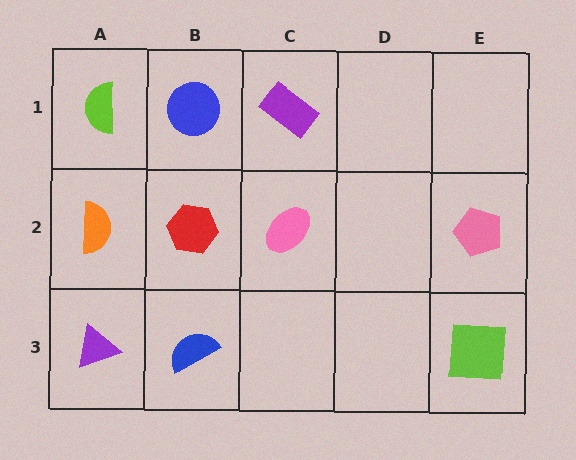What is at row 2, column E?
A pink pentagon.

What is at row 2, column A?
An orange semicircle.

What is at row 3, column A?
A purple triangle.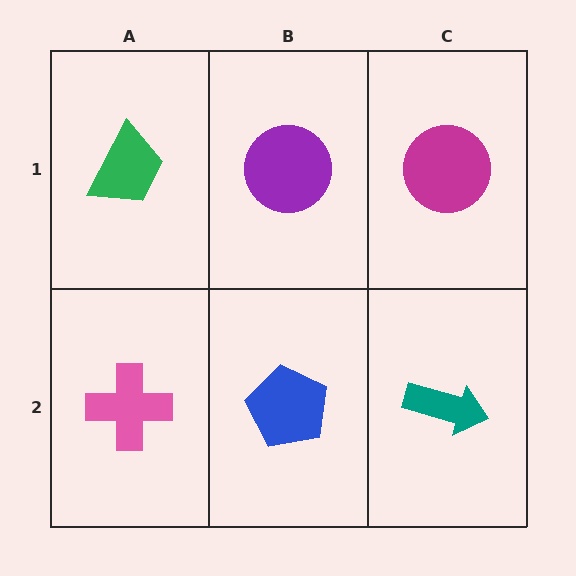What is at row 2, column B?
A blue pentagon.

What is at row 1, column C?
A magenta circle.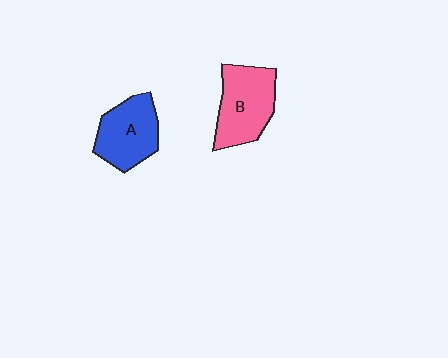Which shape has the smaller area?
Shape A (blue).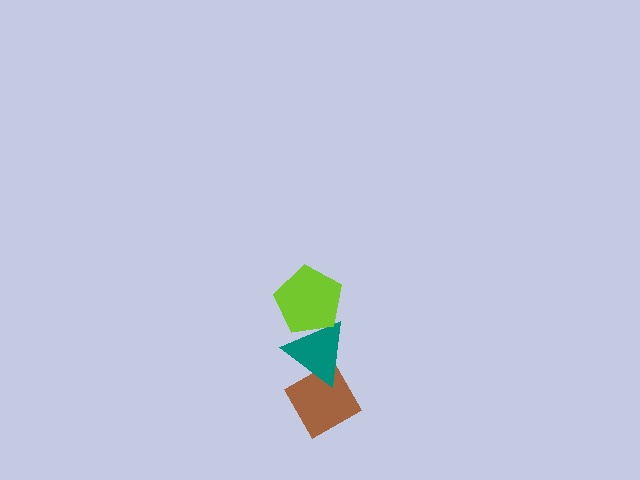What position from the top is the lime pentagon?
The lime pentagon is 1st from the top.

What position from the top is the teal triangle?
The teal triangle is 2nd from the top.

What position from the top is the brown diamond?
The brown diamond is 3rd from the top.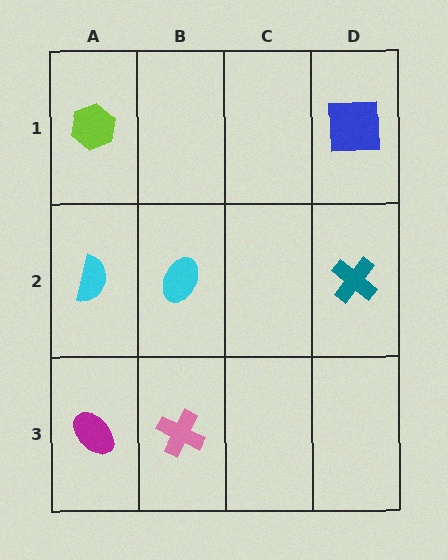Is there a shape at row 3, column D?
No, that cell is empty.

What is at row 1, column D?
A blue square.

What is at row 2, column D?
A teal cross.